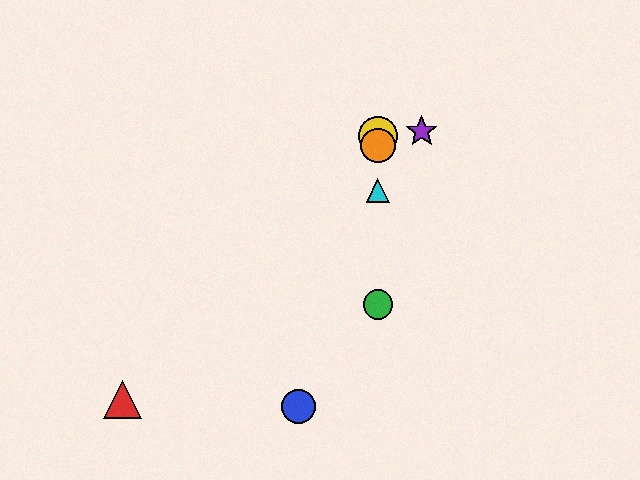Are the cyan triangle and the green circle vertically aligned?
Yes, both are at x≈378.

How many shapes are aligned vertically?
4 shapes (the green circle, the yellow circle, the orange circle, the cyan triangle) are aligned vertically.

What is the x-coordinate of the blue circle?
The blue circle is at x≈299.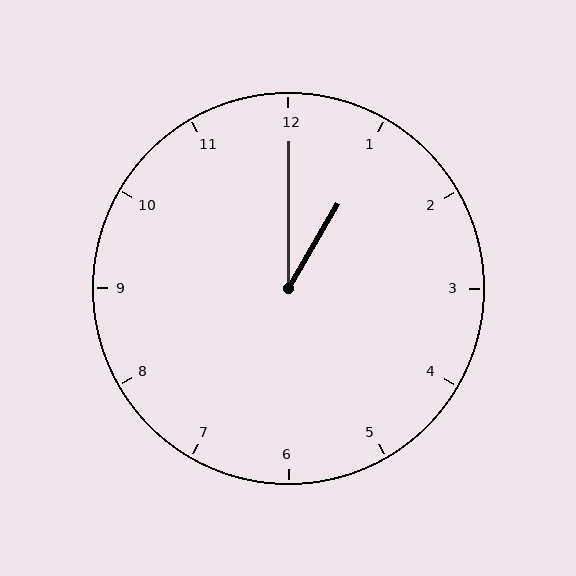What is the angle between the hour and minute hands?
Approximately 30 degrees.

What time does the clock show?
1:00.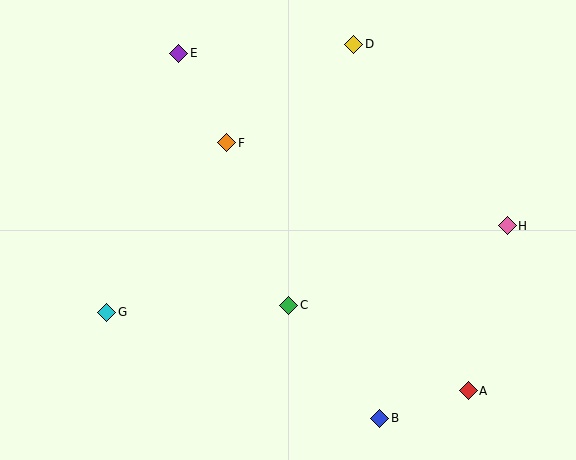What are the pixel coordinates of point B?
Point B is at (380, 418).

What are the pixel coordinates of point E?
Point E is at (179, 53).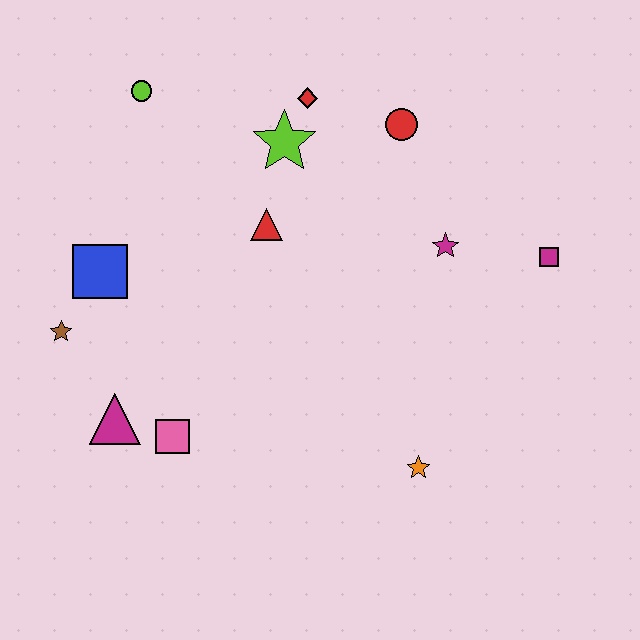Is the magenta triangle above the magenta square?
No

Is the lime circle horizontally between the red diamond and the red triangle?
No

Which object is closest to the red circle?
The red diamond is closest to the red circle.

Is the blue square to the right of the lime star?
No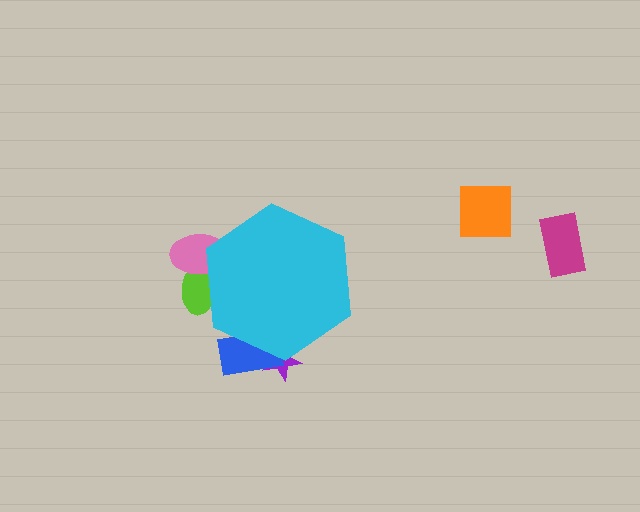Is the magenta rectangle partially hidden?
No, the magenta rectangle is fully visible.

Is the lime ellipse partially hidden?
Yes, the lime ellipse is partially hidden behind the cyan hexagon.